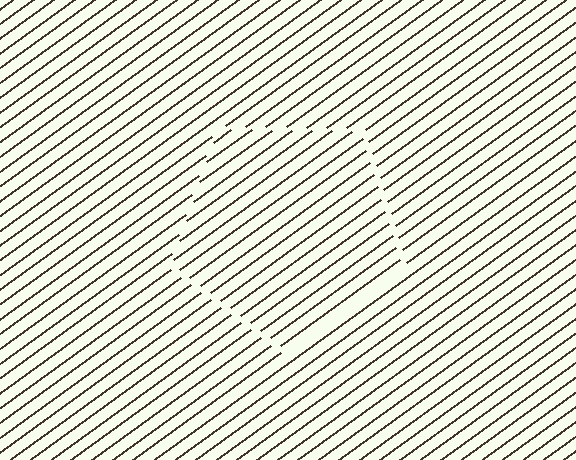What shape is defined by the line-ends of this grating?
An illusory pentagon. The interior of the shape contains the same grating, shifted by half a period — the contour is defined by the phase discontinuity where line-ends from the inner and outer gratings abut.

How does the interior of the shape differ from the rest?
The interior of the shape contains the same grating, shifted by half a period — the contour is defined by the phase discontinuity where line-ends from the inner and outer gratings abut.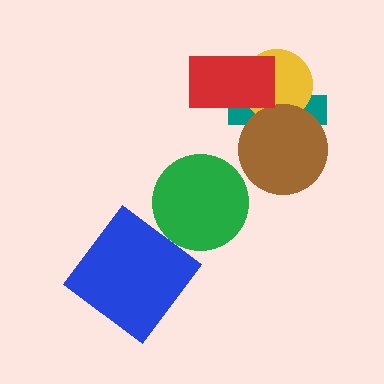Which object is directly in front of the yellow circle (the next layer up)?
The brown circle is directly in front of the yellow circle.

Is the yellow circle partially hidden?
Yes, it is partially covered by another shape.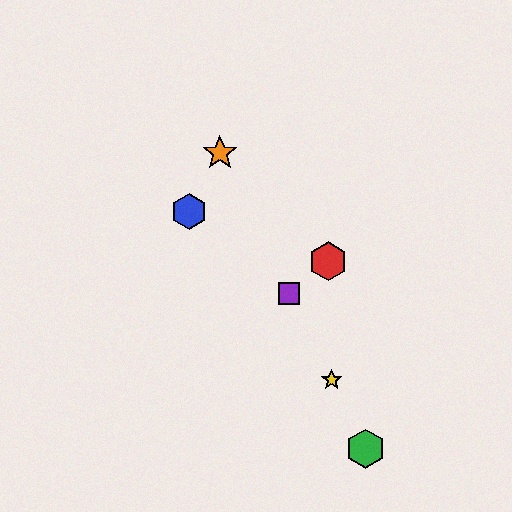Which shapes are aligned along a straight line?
The green hexagon, the yellow star, the purple square, the orange star are aligned along a straight line.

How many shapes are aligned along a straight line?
4 shapes (the green hexagon, the yellow star, the purple square, the orange star) are aligned along a straight line.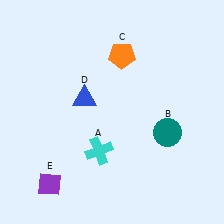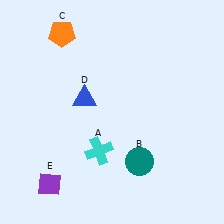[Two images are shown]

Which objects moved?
The objects that moved are: the teal circle (B), the orange pentagon (C).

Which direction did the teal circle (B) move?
The teal circle (B) moved down.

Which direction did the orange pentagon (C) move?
The orange pentagon (C) moved left.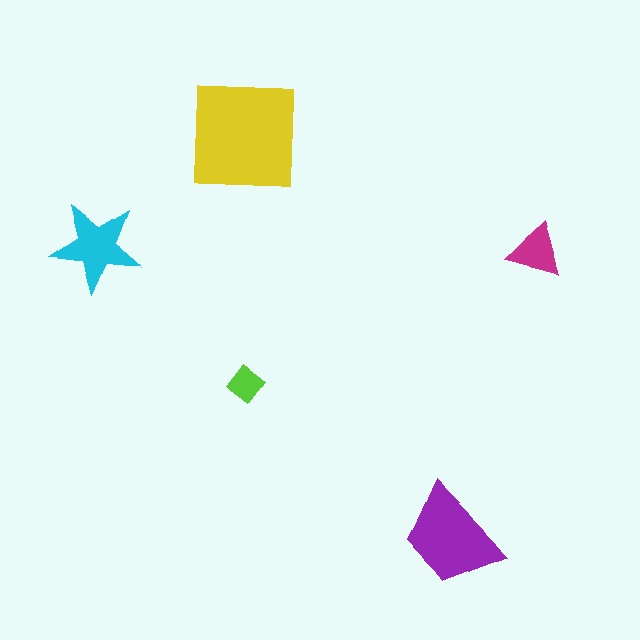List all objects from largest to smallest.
The yellow square, the purple trapezoid, the cyan star, the magenta triangle, the lime diamond.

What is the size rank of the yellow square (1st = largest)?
1st.